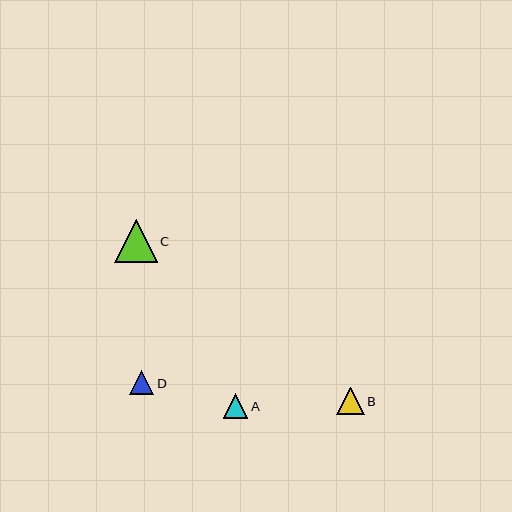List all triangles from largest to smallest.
From largest to smallest: C, B, A, D.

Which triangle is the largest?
Triangle C is the largest with a size of approximately 42 pixels.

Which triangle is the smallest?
Triangle D is the smallest with a size of approximately 24 pixels.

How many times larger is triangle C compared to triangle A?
Triangle C is approximately 1.7 times the size of triangle A.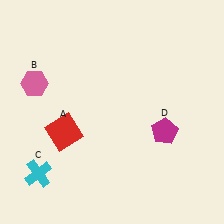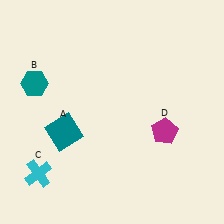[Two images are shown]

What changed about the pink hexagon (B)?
In Image 1, B is pink. In Image 2, it changed to teal.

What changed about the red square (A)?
In Image 1, A is red. In Image 2, it changed to teal.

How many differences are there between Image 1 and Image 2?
There are 2 differences between the two images.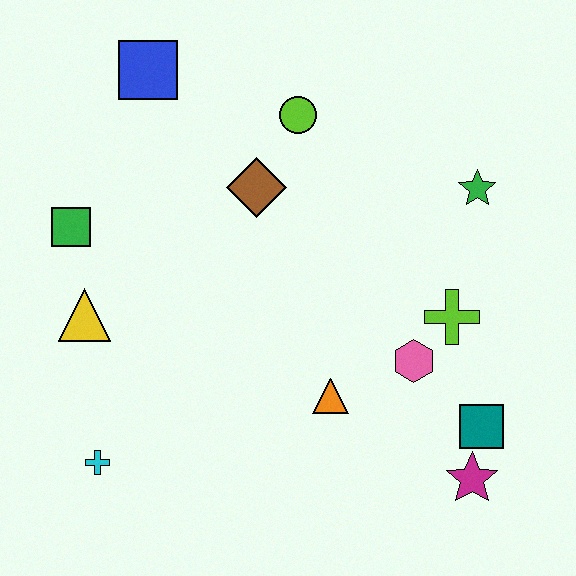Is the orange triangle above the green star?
No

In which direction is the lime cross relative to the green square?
The lime cross is to the right of the green square.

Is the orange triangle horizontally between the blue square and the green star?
Yes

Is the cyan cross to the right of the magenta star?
No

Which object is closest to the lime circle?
The brown diamond is closest to the lime circle.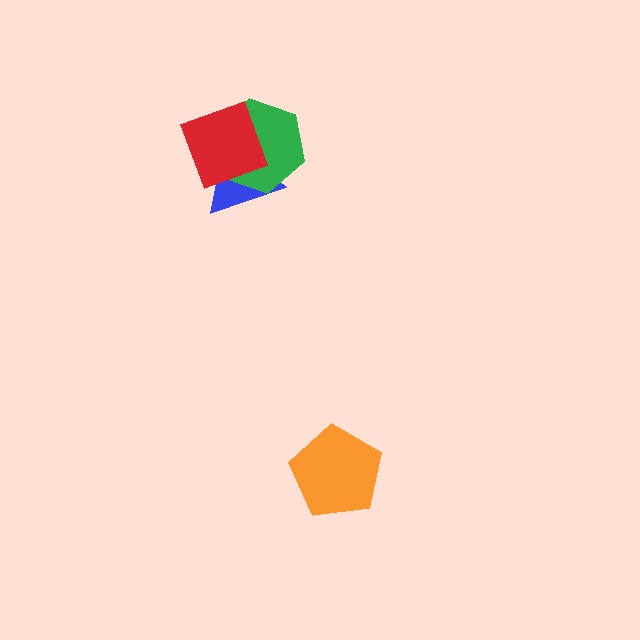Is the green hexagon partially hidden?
Yes, it is partially covered by another shape.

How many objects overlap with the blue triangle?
2 objects overlap with the blue triangle.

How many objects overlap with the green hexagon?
2 objects overlap with the green hexagon.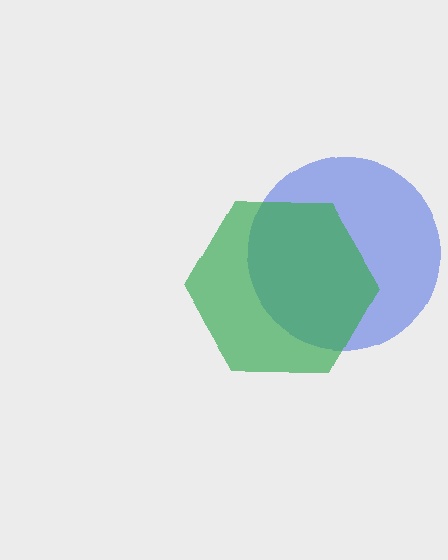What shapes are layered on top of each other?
The layered shapes are: a blue circle, a green hexagon.